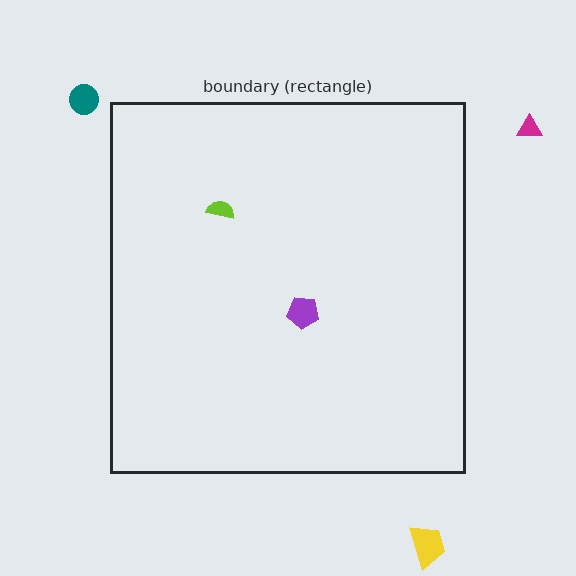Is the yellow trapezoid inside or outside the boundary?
Outside.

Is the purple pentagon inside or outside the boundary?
Inside.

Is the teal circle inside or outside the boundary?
Outside.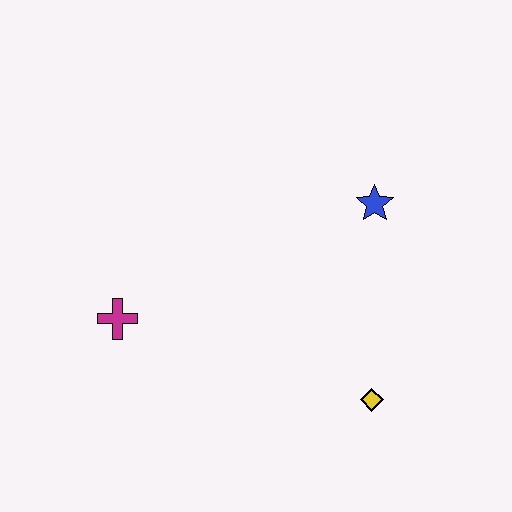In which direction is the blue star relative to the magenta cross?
The blue star is to the right of the magenta cross.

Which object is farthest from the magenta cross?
The blue star is farthest from the magenta cross.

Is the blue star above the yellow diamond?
Yes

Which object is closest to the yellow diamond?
The blue star is closest to the yellow diamond.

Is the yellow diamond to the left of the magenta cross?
No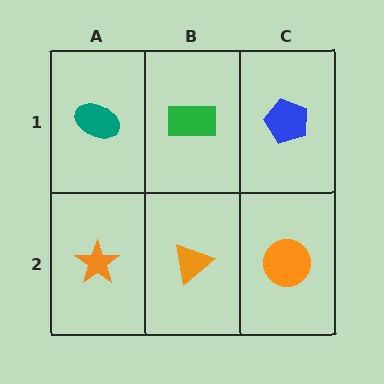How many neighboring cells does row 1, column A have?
2.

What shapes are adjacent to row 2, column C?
A blue pentagon (row 1, column C), an orange triangle (row 2, column B).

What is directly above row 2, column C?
A blue pentagon.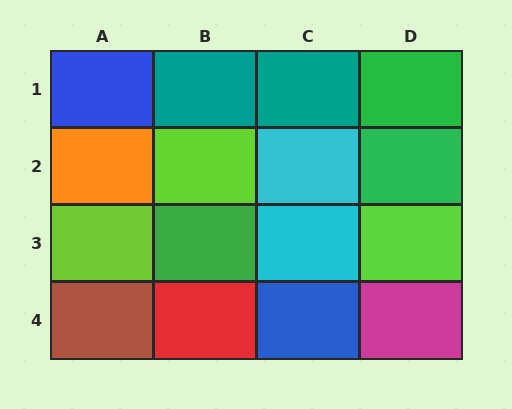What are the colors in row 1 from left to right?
Blue, teal, teal, green.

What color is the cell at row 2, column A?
Orange.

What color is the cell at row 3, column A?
Lime.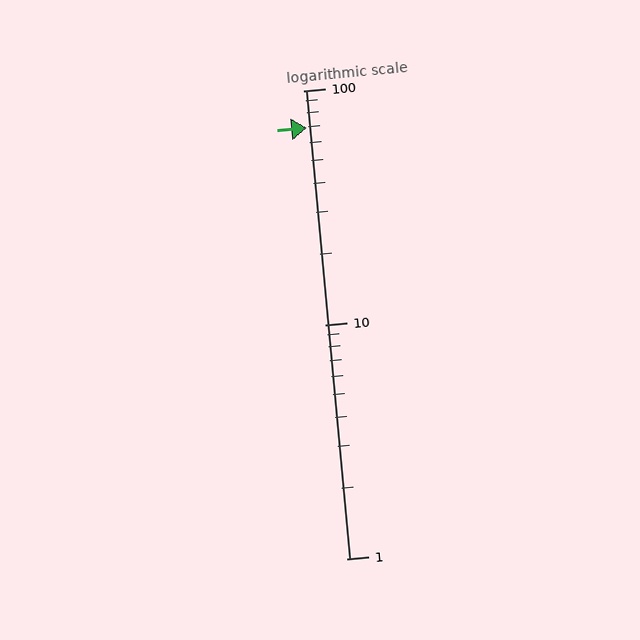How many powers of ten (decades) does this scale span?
The scale spans 2 decades, from 1 to 100.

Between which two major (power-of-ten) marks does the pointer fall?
The pointer is between 10 and 100.